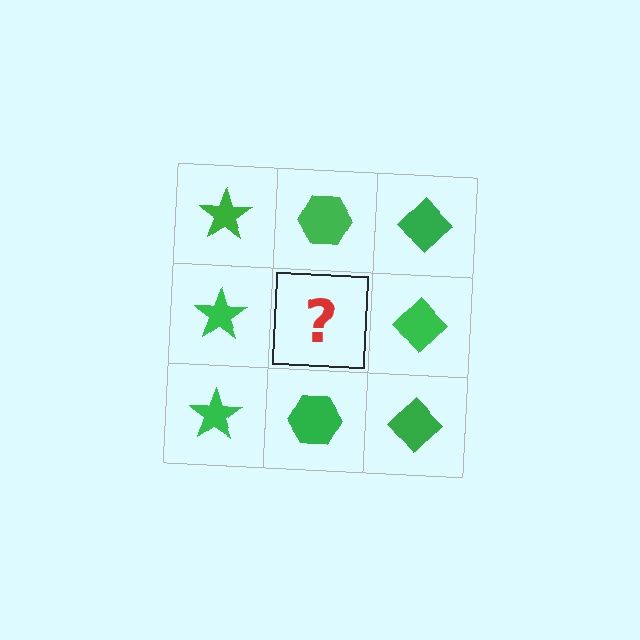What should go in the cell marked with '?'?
The missing cell should contain a green hexagon.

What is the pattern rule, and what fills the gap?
The rule is that each column has a consistent shape. The gap should be filled with a green hexagon.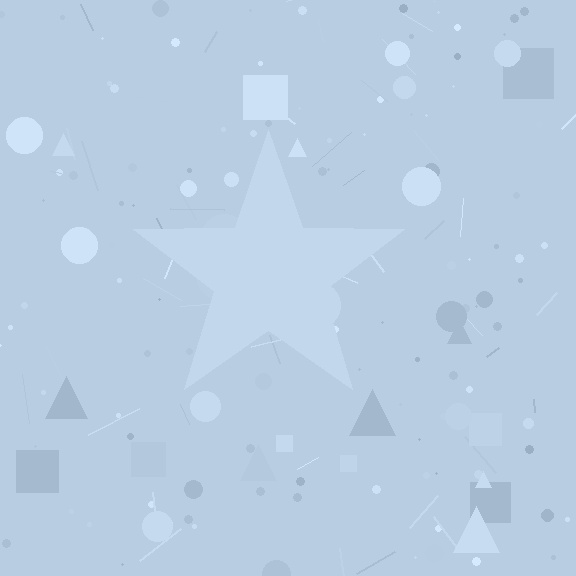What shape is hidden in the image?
A star is hidden in the image.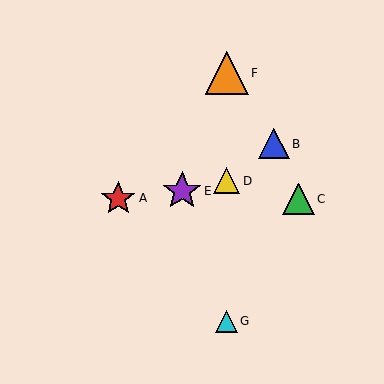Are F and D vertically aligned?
Yes, both are at x≈227.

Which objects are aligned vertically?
Objects D, F, G are aligned vertically.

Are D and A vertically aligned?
No, D is at x≈227 and A is at x≈118.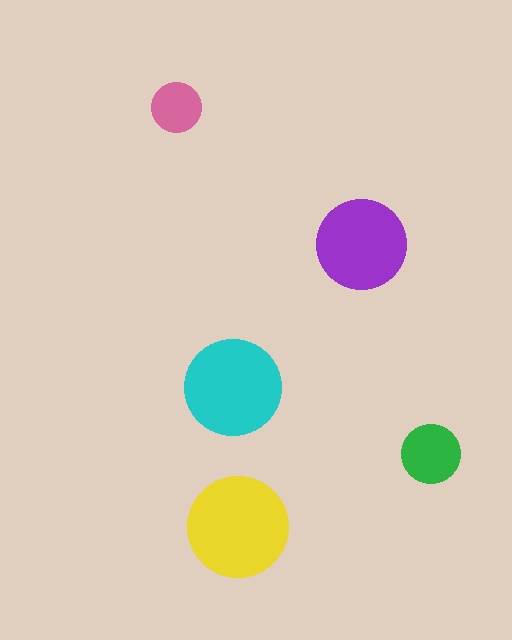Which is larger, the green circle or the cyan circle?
The cyan one.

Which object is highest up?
The pink circle is topmost.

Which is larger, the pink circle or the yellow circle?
The yellow one.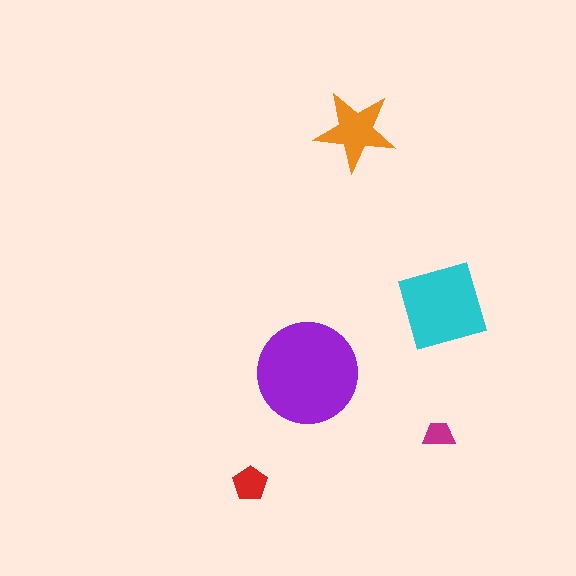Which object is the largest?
The purple circle.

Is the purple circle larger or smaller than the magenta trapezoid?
Larger.